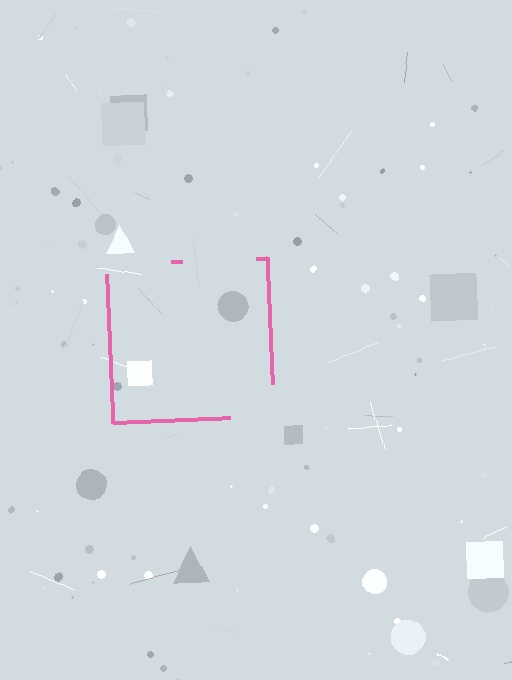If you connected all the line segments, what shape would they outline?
They would outline a square.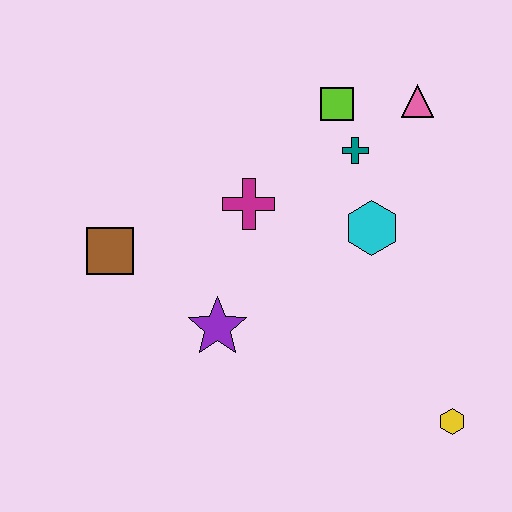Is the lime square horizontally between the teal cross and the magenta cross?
Yes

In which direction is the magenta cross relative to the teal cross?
The magenta cross is to the left of the teal cross.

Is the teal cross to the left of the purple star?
No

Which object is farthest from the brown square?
The yellow hexagon is farthest from the brown square.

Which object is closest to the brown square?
The purple star is closest to the brown square.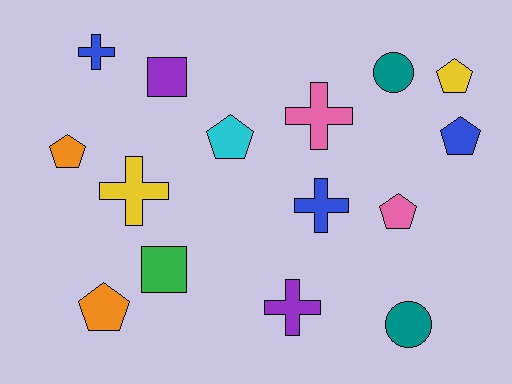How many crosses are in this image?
There are 5 crosses.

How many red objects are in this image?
There are no red objects.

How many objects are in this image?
There are 15 objects.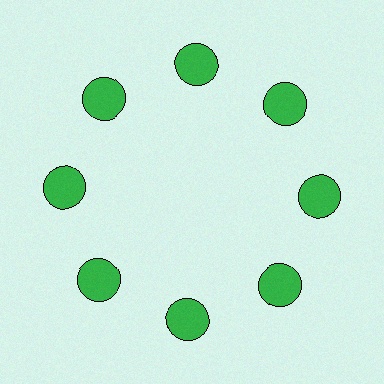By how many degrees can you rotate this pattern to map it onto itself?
The pattern maps onto itself every 45 degrees of rotation.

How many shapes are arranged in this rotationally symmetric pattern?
There are 8 shapes, arranged in 8 groups of 1.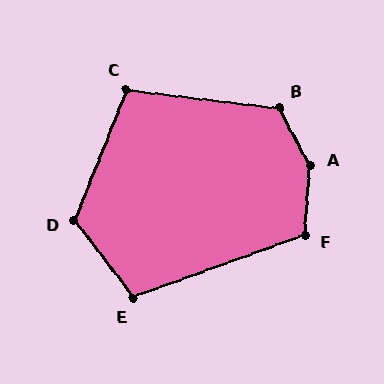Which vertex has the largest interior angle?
A, at approximately 148 degrees.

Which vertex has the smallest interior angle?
C, at approximately 105 degrees.